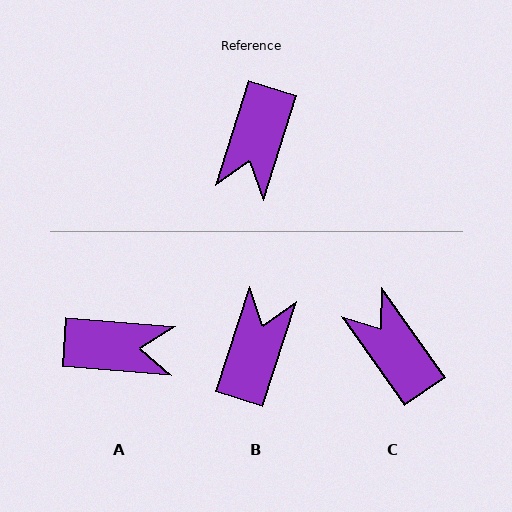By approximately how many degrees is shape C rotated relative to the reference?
Approximately 127 degrees clockwise.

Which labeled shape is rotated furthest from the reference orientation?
B, about 180 degrees away.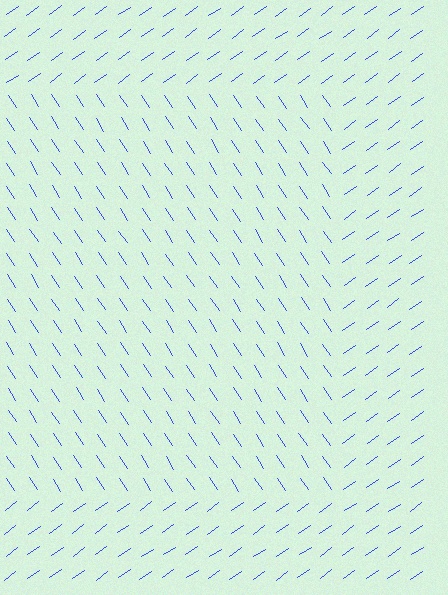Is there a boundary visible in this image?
Yes, there is a texture boundary formed by a change in line orientation.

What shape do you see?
I see a rectangle.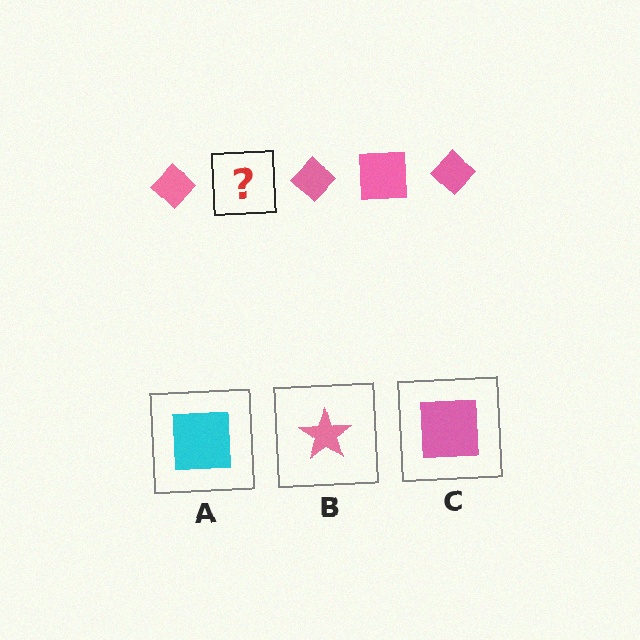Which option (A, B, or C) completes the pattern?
C.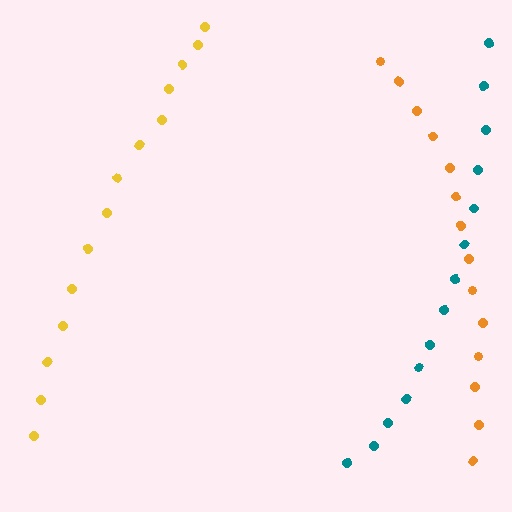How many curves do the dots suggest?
There are 3 distinct paths.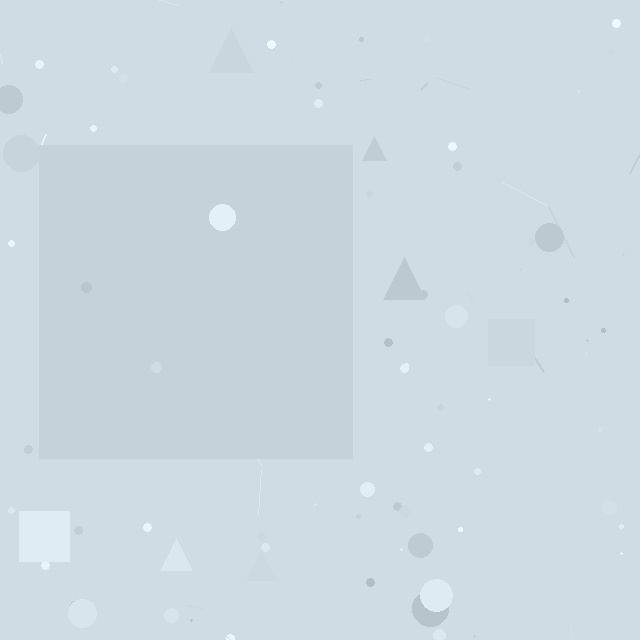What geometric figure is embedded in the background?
A square is embedded in the background.